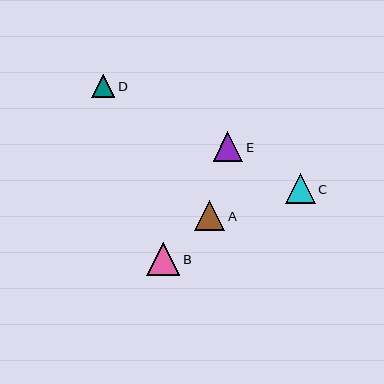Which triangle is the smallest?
Triangle D is the smallest with a size of approximately 23 pixels.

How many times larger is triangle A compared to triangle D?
Triangle A is approximately 1.3 times the size of triangle D.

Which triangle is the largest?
Triangle B is the largest with a size of approximately 33 pixels.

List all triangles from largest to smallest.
From largest to smallest: B, C, A, E, D.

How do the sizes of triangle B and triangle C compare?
Triangle B and triangle C are approximately the same size.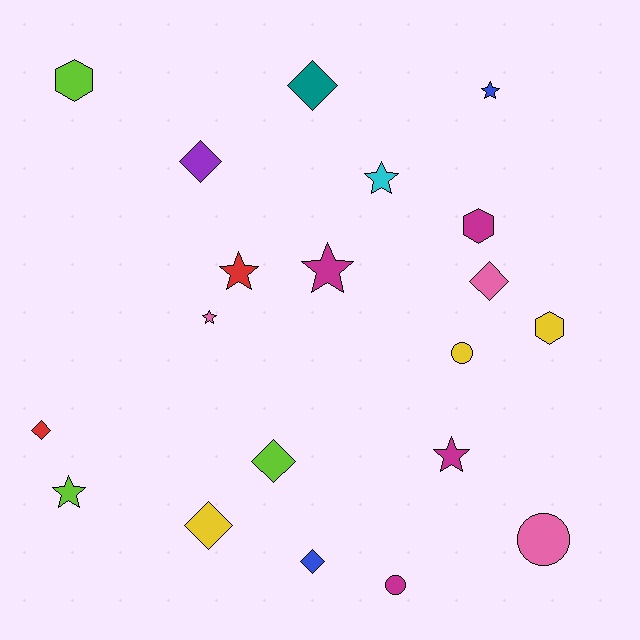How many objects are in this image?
There are 20 objects.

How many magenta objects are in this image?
There are 4 magenta objects.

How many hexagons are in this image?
There are 3 hexagons.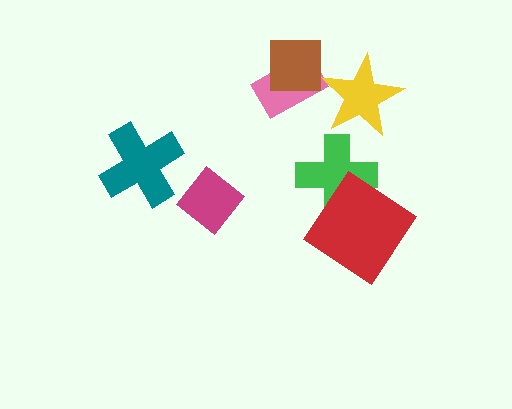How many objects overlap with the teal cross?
0 objects overlap with the teal cross.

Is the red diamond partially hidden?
No, no other shape covers it.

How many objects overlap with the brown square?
1 object overlaps with the brown square.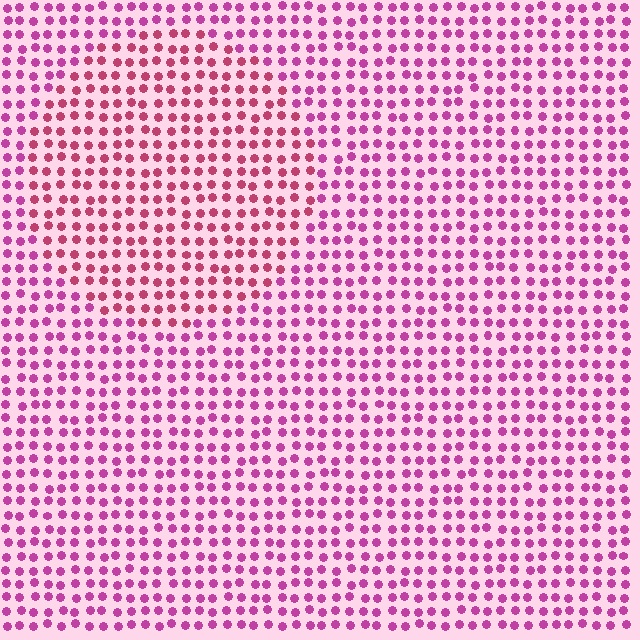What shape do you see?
I see a circle.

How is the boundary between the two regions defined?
The boundary is defined purely by a slight shift in hue (about 25 degrees). Spacing, size, and orientation are identical on both sides.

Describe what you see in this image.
The image is filled with small magenta elements in a uniform arrangement. A circle-shaped region is visible where the elements are tinted to a slightly different hue, forming a subtle color boundary.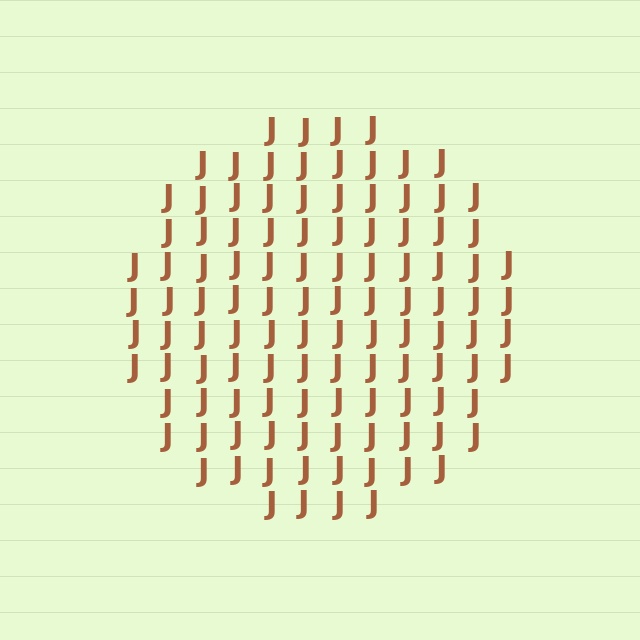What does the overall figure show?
The overall figure shows a circle.